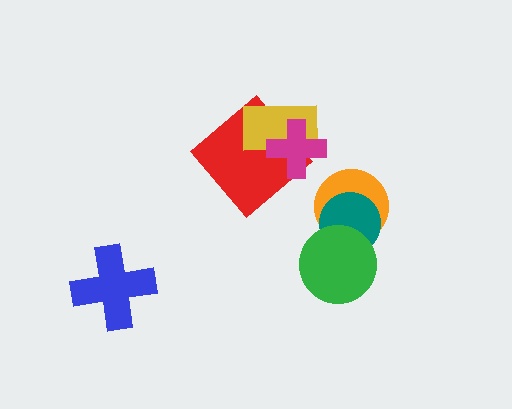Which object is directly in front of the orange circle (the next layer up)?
The teal circle is directly in front of the orange circle.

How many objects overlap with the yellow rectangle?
2 objects overlap with the yellow rectangle.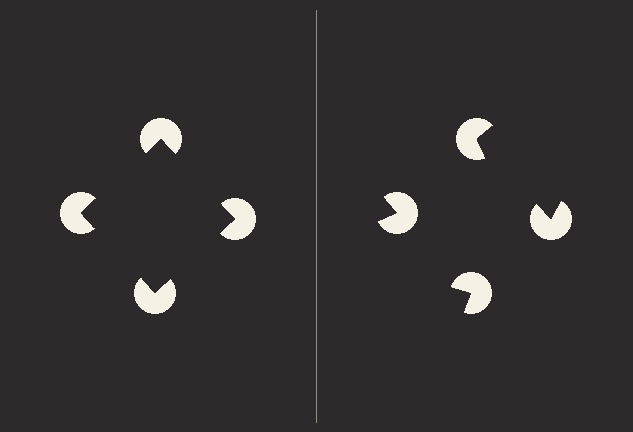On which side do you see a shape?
An illusory square appears on the left side. On the right side the wedge cuts are rotated, so no coherent shape forms.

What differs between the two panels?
The pac-man discs are positioned identically on both sides; only the wedge orientations differ. On the left they align to a square; on the right they are misaligned.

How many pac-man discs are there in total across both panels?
8 — 4 on each side.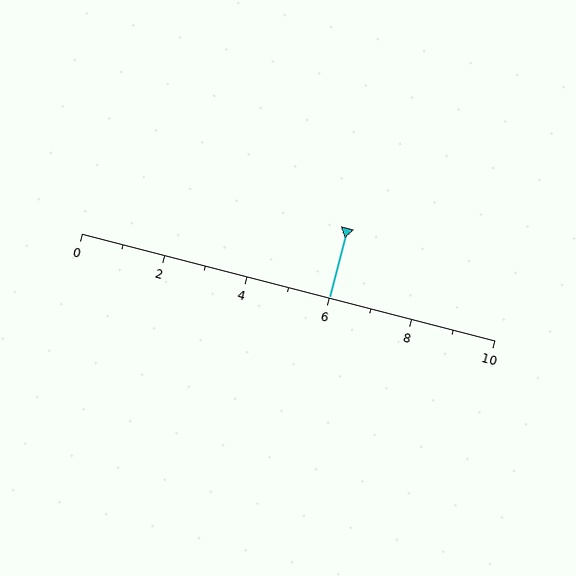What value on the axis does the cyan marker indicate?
The marker indicates approximately 6.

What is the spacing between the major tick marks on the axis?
The major ticks are spaced 2 apart.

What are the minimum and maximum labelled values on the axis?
The axis runs from 0 to 10.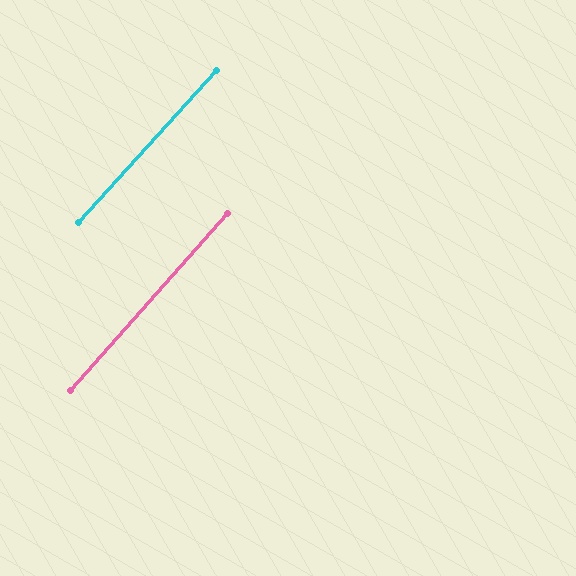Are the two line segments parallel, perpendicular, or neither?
Parallel — their directions differ by only 0.3°.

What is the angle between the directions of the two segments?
Approximately 0 degrees.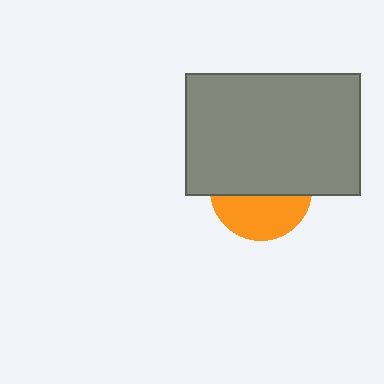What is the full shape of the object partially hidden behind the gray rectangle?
The partially hidden object is an orange circle.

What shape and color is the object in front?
The object in front is a gray rectangle.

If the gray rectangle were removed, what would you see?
You would see the complete orange circle.